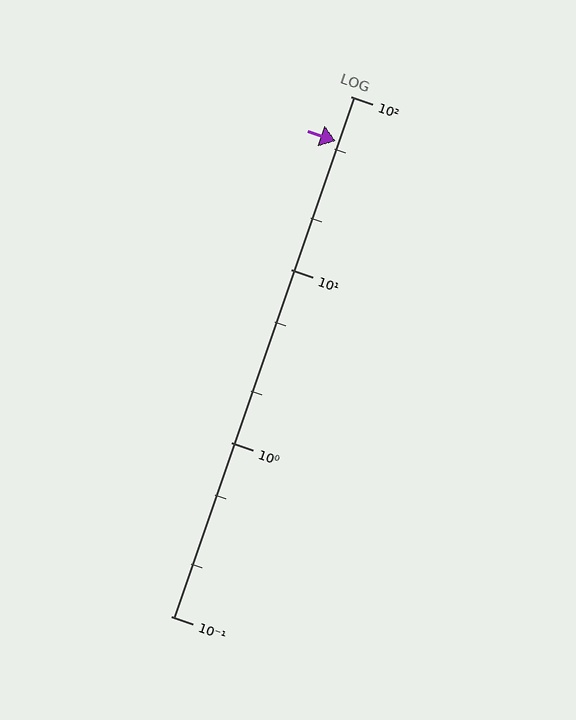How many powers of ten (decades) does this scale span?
The scale spans 3 decades, from 0.1 to 100.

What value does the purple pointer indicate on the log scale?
The pointer indicates approximately 55.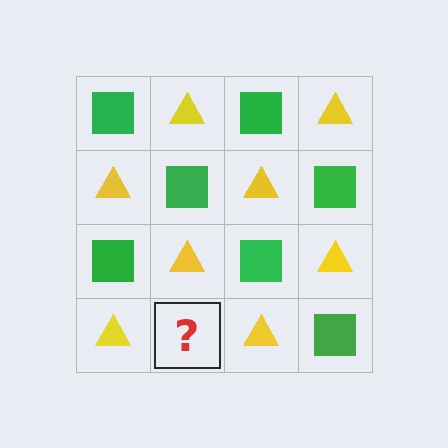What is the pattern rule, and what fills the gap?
The rule is that it alternates green square and yellow triangle in a checkerboard pattern. The gap should be filled with a green square.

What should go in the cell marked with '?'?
The missing cell should contain a green square.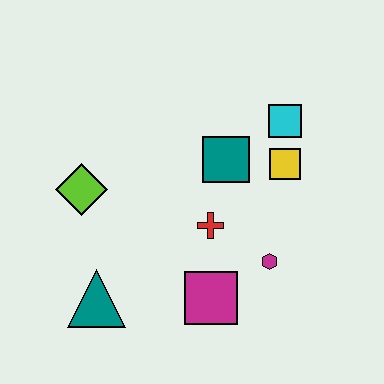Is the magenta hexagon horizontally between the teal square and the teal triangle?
No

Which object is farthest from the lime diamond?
The cyan square is farthest from the lime diamond.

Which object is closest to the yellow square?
The cyan square is closest to the yellow square.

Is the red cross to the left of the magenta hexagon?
Yes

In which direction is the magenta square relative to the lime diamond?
The magenta square is to the right of the lime diamond.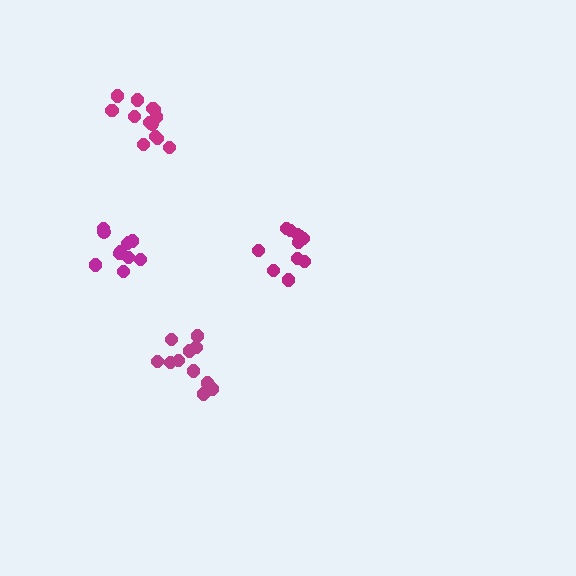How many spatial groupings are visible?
There are 4 spatial groupings.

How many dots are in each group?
Group 1: 12 dots, Group 2: 11 dots, Group 3: 11 dots, Group 4: 13 dots (47 total).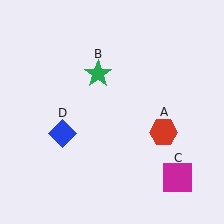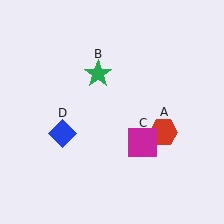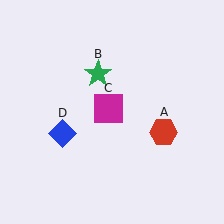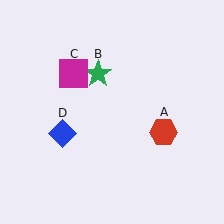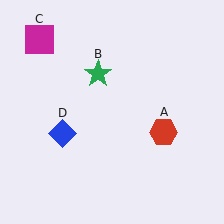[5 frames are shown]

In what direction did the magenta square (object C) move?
The magenta square (object C) moved up and to the left.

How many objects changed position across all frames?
1 object changed position: magenta square (object C).